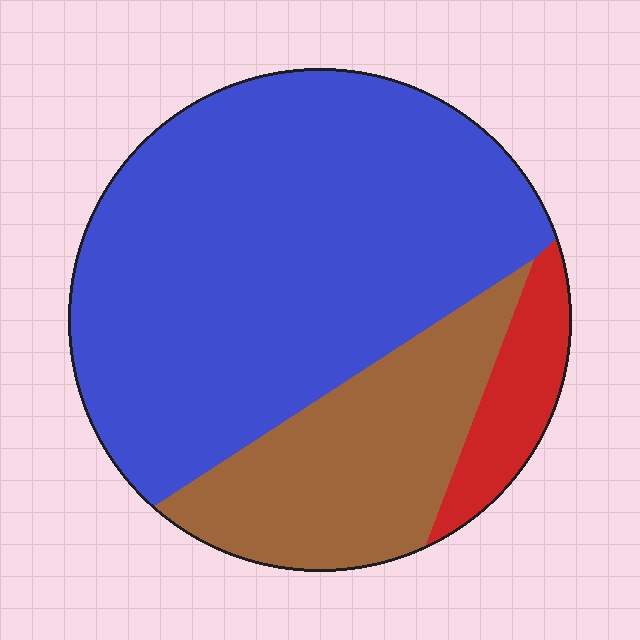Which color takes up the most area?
Blue, at roughly 65%.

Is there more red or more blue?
Blue.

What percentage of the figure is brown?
Brown takes up between a sixth and a third of the figure.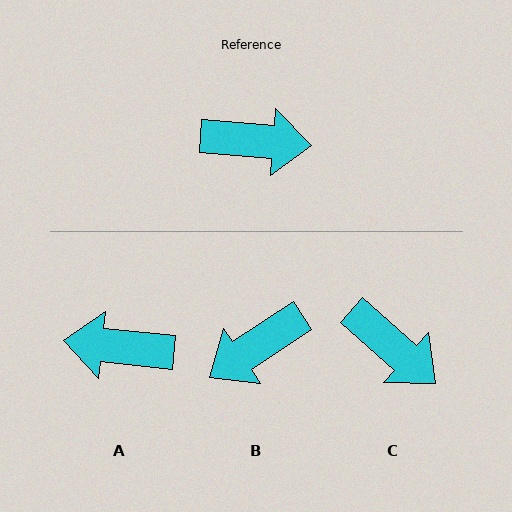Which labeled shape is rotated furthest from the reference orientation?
A, about 178 degrees away.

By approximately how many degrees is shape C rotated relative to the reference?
Approximately 37 degrees clockwise.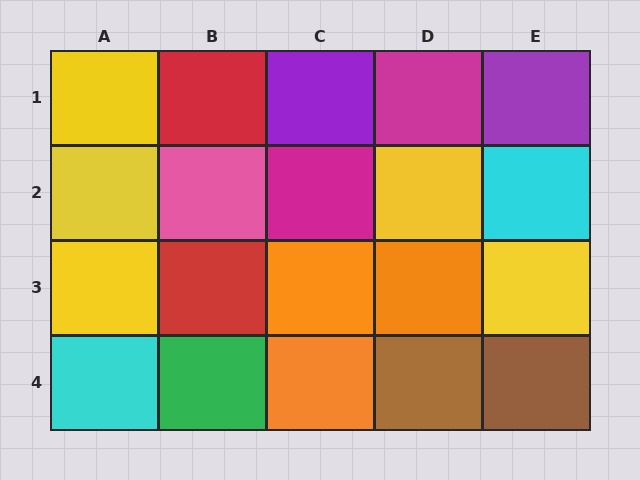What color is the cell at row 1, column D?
Magenta.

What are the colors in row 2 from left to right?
Yellow, pink, magenta, yellow, cyan.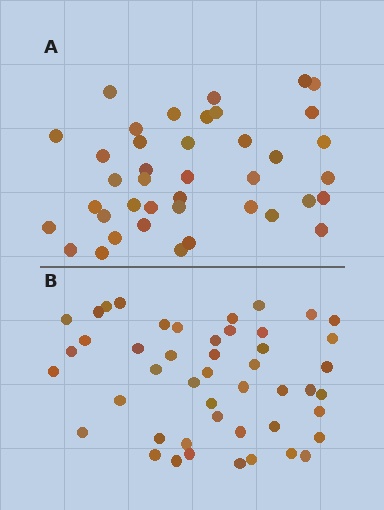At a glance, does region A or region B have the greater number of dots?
Region B (the bottom region) has more dots.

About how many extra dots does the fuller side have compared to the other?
Region B has roughly 8 or so more dots than region A.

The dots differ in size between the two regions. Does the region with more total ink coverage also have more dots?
No. Region A has more total ink coverage because its dots are larger, but region B actually contains more individual dots. Total area can be misleading — the number of items is what matters here.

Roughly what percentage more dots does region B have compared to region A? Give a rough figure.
About 20% more.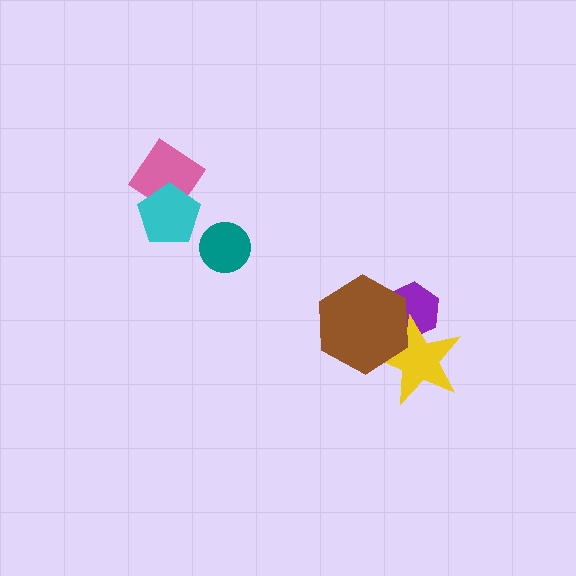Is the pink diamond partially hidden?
Yes, it is partially covered by another shape.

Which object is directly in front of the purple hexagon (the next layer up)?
The yellow star is directly in front of the purple hexagon.